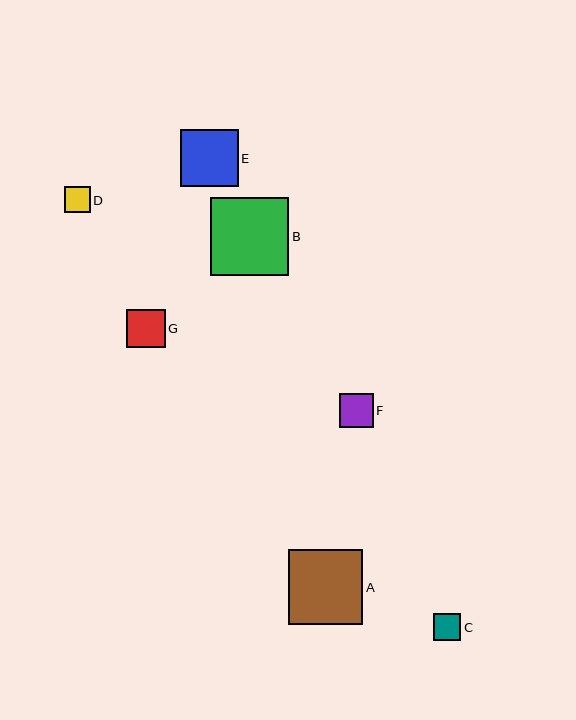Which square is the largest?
Square B is the largest with a size of approximately 78 pixels.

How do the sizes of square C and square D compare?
Square C and square D are approximately the same size.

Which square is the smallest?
Square D is the smallest with a size of approximately 26 pixels.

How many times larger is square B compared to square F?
Square B is approximately 2.3 times the size of square F.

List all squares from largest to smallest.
From largest to smallest: B, A, E, G, F, C, D.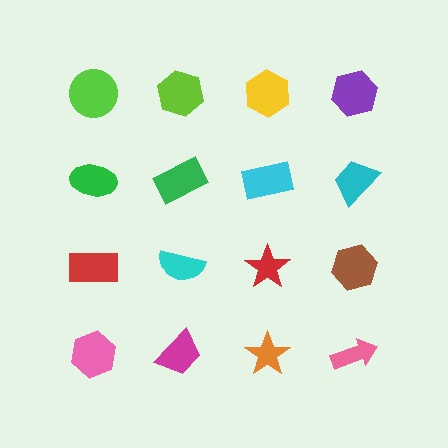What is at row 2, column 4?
A cyan trapezoid.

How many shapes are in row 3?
4 shapes.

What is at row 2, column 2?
A green rectangle.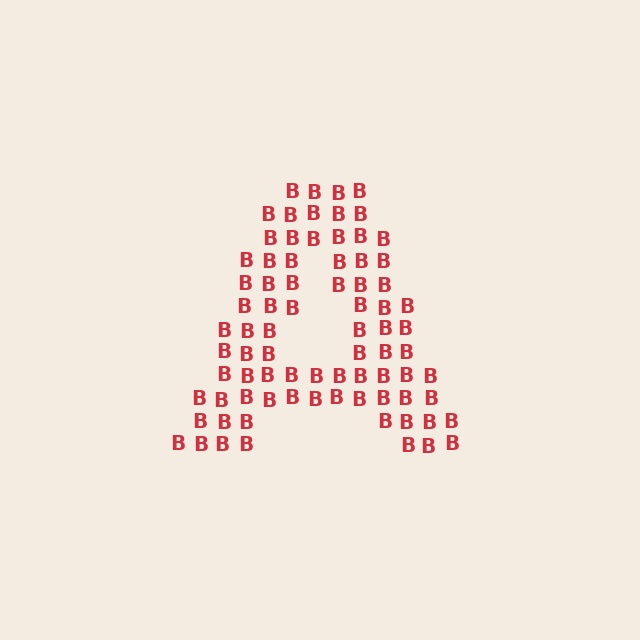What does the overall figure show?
The overall figure shows the letter A.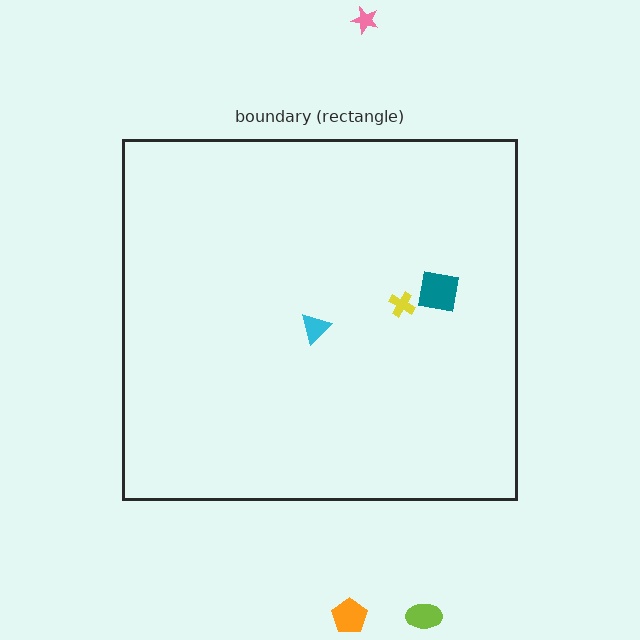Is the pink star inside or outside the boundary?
Outside.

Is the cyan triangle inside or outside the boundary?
Inside.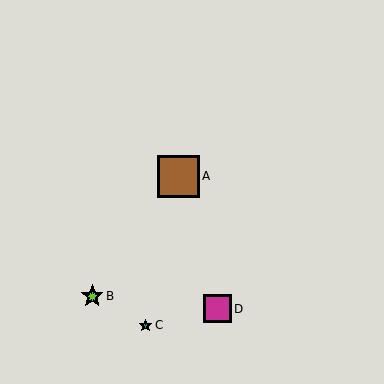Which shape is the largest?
The brown square (labeled A) is the largest.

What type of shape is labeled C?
Shape C is a teal star.